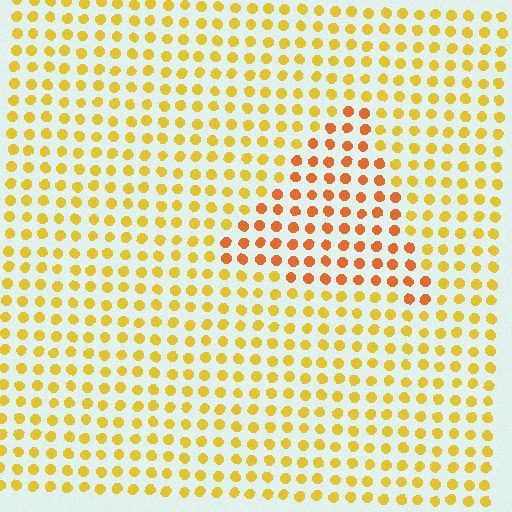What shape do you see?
I see a triangle.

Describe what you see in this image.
The image is filled with small yellow elements in a uniform arrangement. A triangle-shaped region is visible where the elements are tinted to a slightly different hue, forming a subtle color boundary.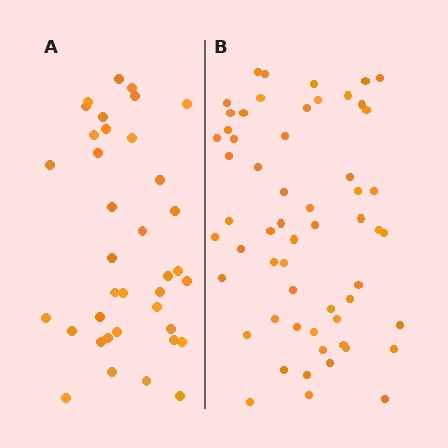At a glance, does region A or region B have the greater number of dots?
Region B (the right region) has more dots.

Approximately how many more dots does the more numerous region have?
Region B has approximately 20 more dots than region A.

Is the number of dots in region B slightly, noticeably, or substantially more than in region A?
Region B has substantially more. The ratio is roughly 1.6 to 1.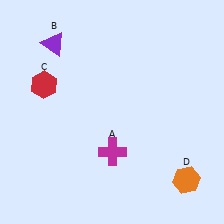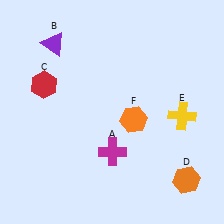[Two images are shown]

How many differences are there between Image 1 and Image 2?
There are 2 differences between the two images.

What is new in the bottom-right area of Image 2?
An orange hexagon (F) was added in the bottom-right area of Image 2.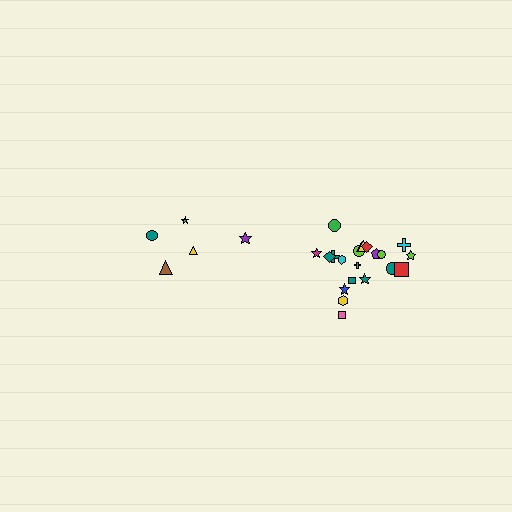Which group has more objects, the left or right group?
The right group.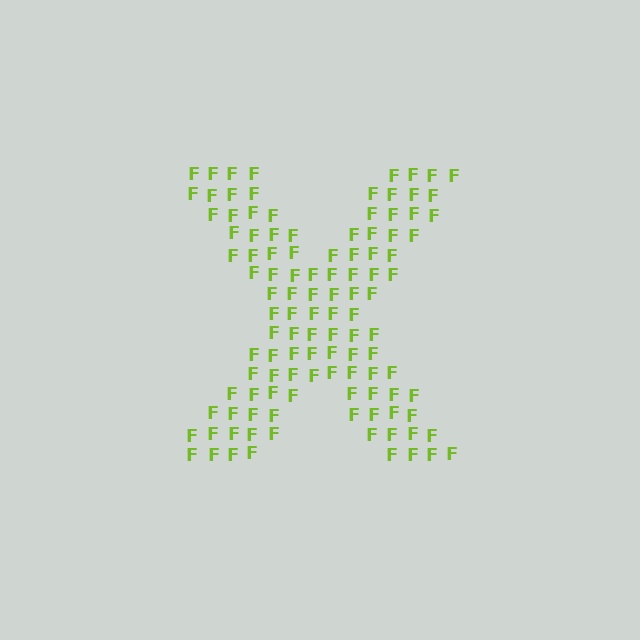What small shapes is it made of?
It is made of small letter F's.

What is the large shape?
The large shape is the letter X.